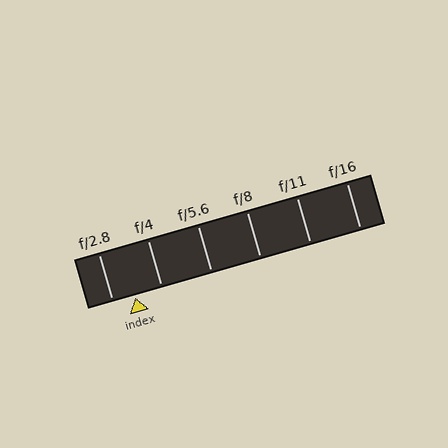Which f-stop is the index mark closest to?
The index mark is closest to f/2.8.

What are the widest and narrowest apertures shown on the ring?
The widest aperture shown is f/2.8 and the narrowest is f/16.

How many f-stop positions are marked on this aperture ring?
There are 6 f-stop positions marked.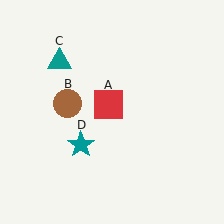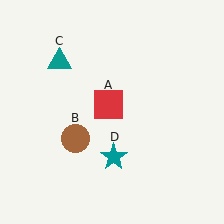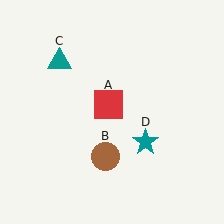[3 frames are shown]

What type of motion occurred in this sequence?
The brown circle (object B), teal star (object D) rotated counterclockwise around the center of the scene.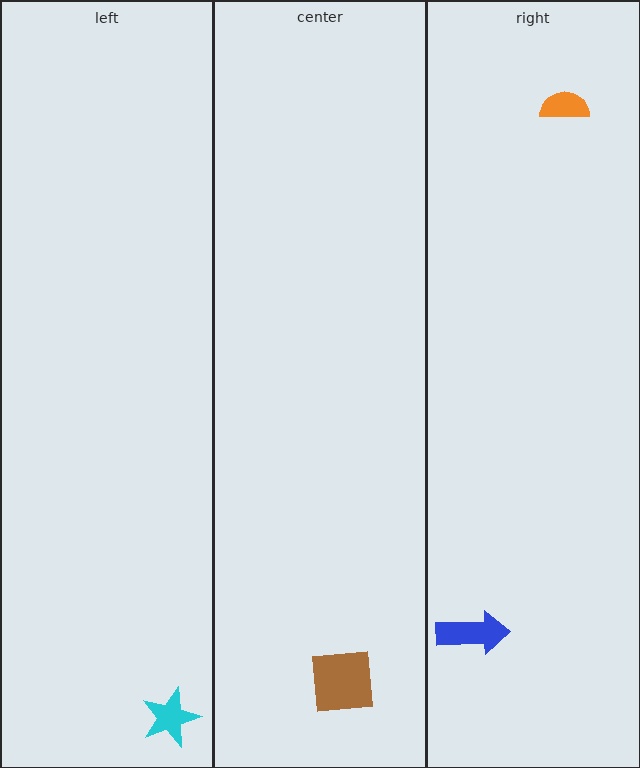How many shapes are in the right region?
2.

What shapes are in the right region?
The blue arrow, the orange semicircle.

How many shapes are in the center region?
1.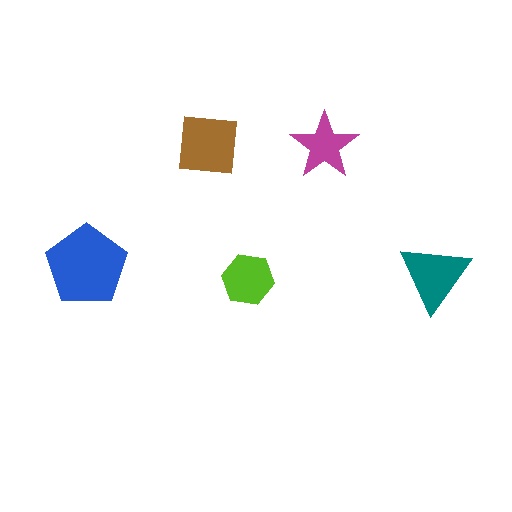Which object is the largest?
The blue pentagon.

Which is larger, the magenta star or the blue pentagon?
The blue pentagon.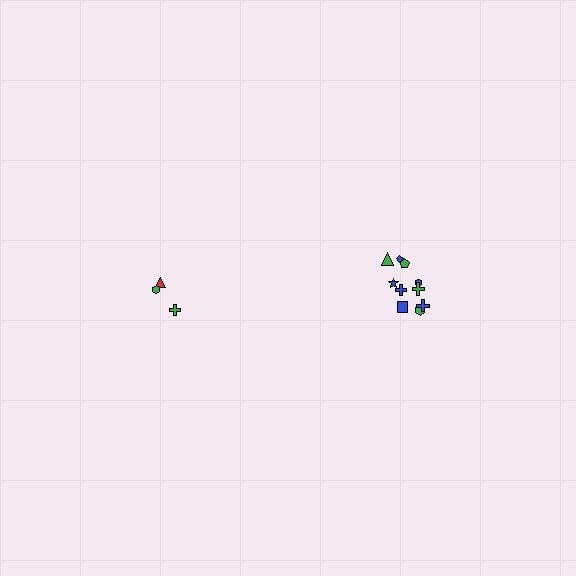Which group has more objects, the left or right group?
The right group.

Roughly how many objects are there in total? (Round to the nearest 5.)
Roughly 15 objects in total.